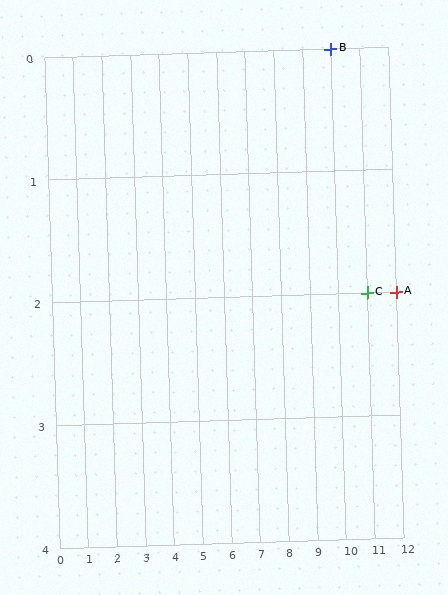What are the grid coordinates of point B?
Point B is at grid coordinates (10, 0).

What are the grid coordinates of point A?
Point A is at grid coordinates (12, 2).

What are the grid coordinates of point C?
Point C is at grid coordinates (11, 2).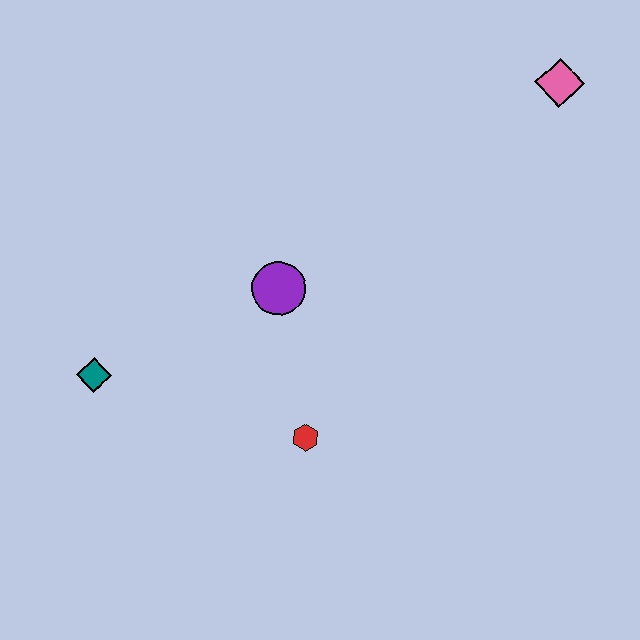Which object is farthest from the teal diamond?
The pink diamond is farthest from the teal diamond.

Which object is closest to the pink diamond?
The purple circle is closest to the pink diamond.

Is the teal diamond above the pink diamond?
No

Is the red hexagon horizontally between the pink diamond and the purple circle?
Yes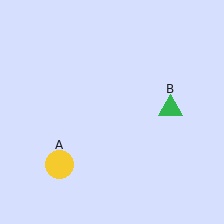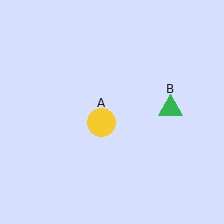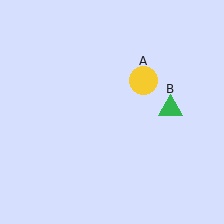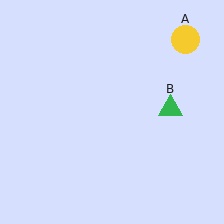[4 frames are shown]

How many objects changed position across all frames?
1 object changed position: yellow circle (object A).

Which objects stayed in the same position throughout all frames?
Green triangle (object B) remained stationary.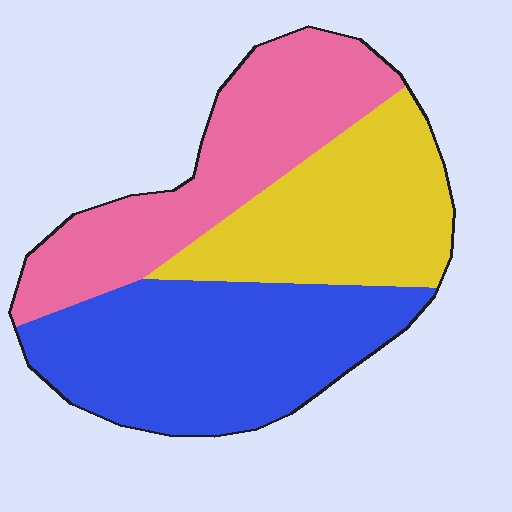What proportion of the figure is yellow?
Yellow covers around 30% of the figure.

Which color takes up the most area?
Blue, at roughly 40%.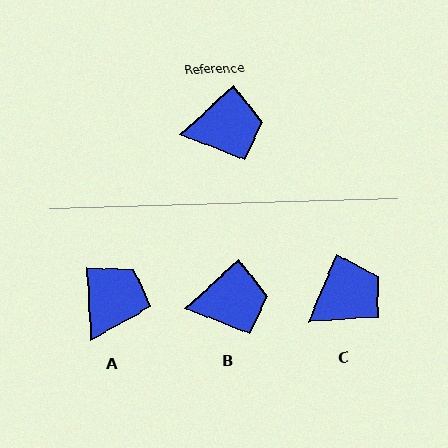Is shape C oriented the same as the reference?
No, it is off by about 25 degrees.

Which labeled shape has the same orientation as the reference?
B.